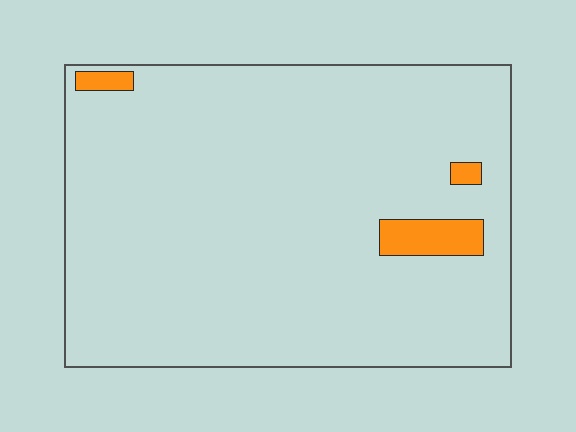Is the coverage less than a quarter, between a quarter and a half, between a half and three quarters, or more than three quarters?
Less than a quarter.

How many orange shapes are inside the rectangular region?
3.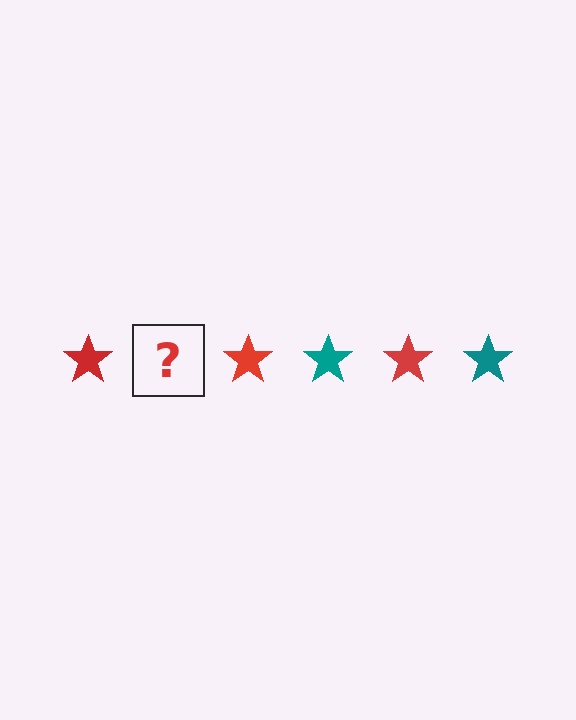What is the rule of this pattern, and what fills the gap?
The rule is that the pattern cycles through red, teal stars. The gap should be filled with a teal star.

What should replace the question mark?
The question mark should be replaced with a teal star.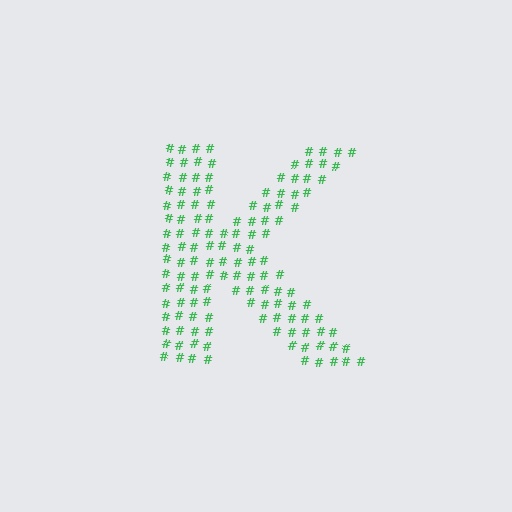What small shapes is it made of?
It is made of small hash symbols.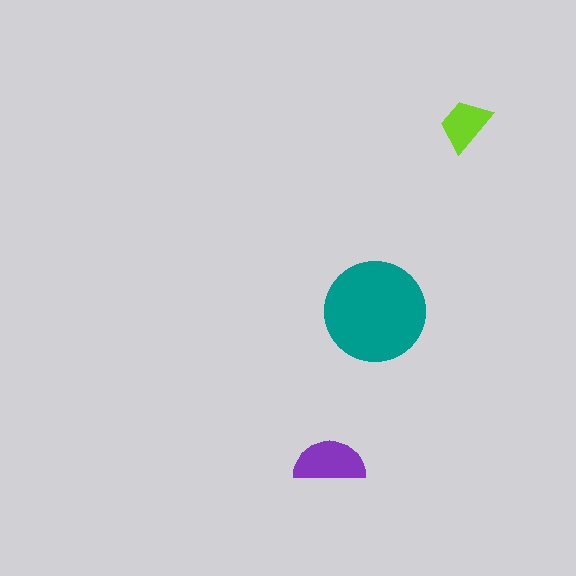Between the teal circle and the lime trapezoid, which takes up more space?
The teal circle.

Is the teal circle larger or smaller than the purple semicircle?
Larger.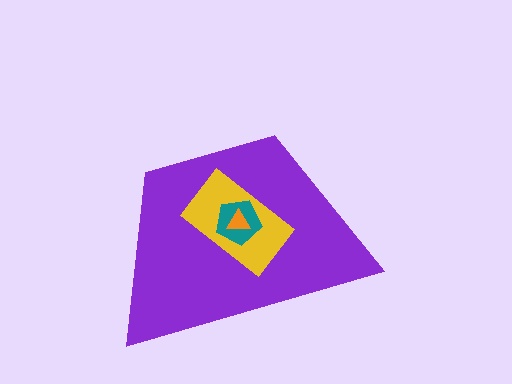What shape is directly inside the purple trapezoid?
The yellow rectangle.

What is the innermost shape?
The orange triangle.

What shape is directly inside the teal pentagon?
The orange triangle.